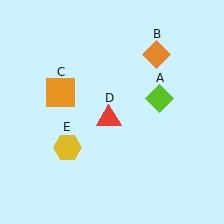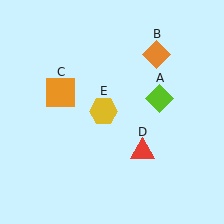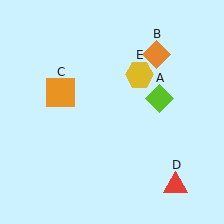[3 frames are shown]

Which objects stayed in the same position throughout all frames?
Lime diamond (object A) and orange diamond (object B) and orange square (object C) remained stationary.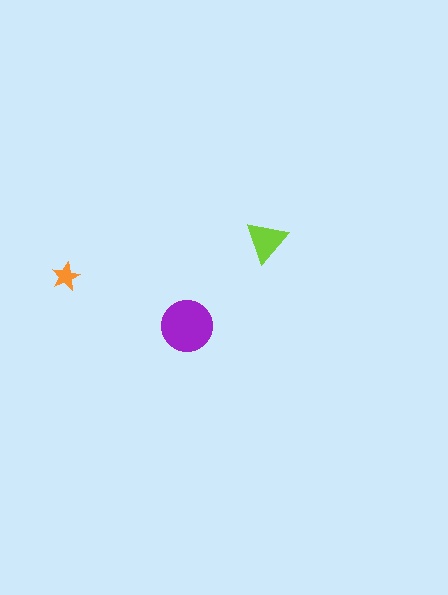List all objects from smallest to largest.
The orange star, the lime triangle, the purple circle.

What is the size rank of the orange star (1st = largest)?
3rd.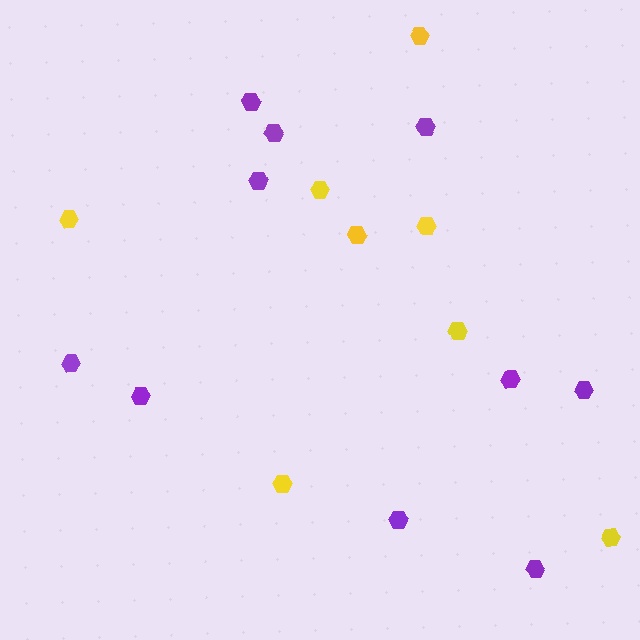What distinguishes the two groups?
There are 2 groups: one group of yellow hexagons (8) and one group of purple hexagons (10).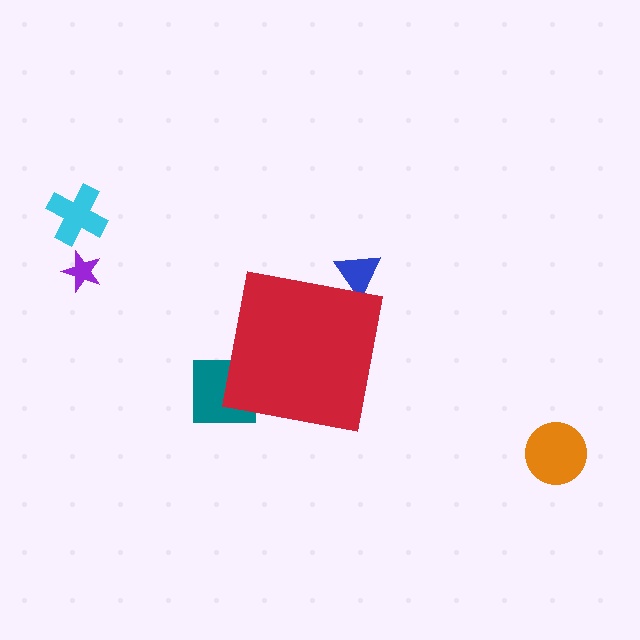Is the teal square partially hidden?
Yes, the teal square is partially hidden behind the red square.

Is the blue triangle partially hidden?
Yes, the blue triangle is partially hidden behind the red square.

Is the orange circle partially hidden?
No, the orange circle is fully visible.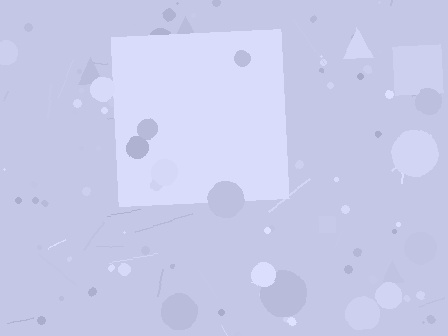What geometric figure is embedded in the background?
A square is embedded in the background.